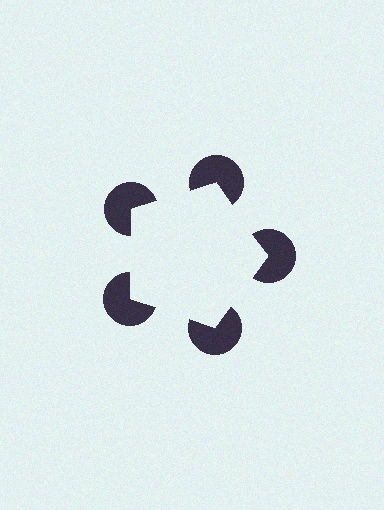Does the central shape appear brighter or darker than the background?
It typically appears slightly brighter than the background, even though no actual brightness change is drawn.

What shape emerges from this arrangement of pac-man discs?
An illusory pentagon — its edges are inferred from the aligned wedge cuts in the pac-man discs, not physically drawn.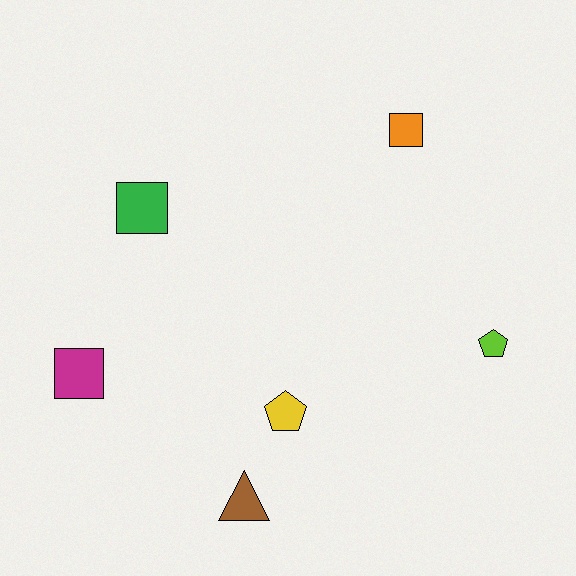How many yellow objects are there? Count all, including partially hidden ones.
There is 1 yellow object.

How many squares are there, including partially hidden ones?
There are 3 squares.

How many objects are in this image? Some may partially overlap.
There are 6 objects.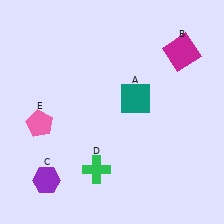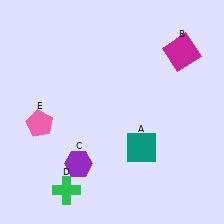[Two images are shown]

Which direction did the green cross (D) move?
The green cross (D) moved left.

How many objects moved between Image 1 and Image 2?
3 objects moved between the two images.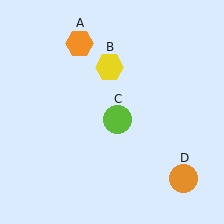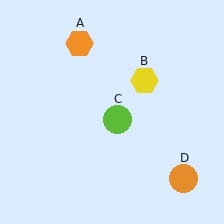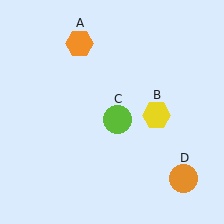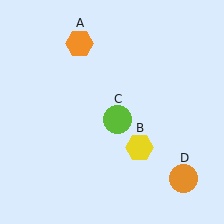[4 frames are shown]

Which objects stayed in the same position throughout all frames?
Orange hexagon (object A) and lime circle (object C) and orange circle (object D) remained stationary.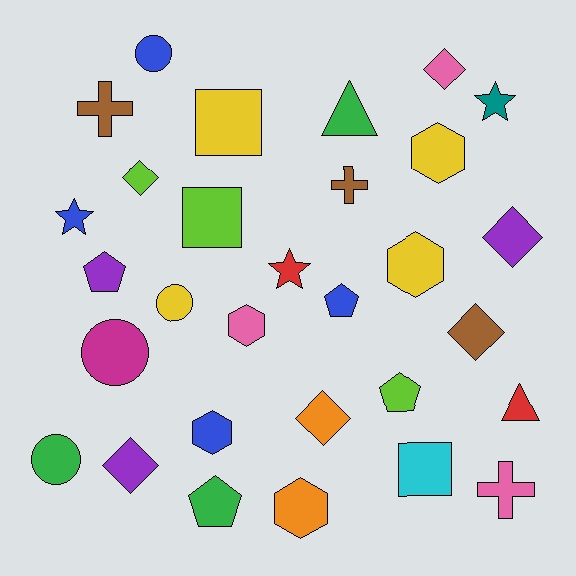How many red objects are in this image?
There are 2 red objects.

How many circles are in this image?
There are 4 circles.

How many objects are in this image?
There are 30 objects.